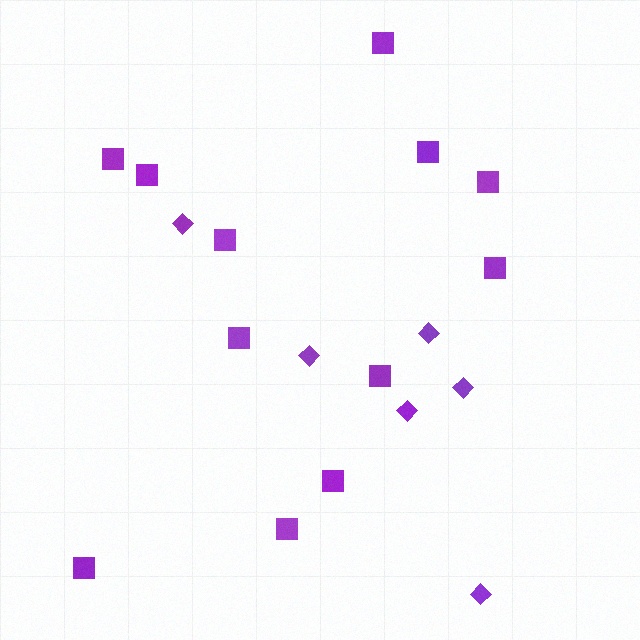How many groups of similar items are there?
There are 2 groups: one group of squares (12) and one group of diamonds (6).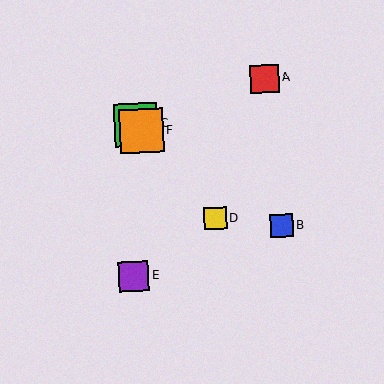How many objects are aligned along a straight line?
3 objects (C, D, F) are aligned along a straight line.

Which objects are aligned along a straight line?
Objects C, D, F are aligned along a straight line.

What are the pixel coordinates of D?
Object D is at (215, 219).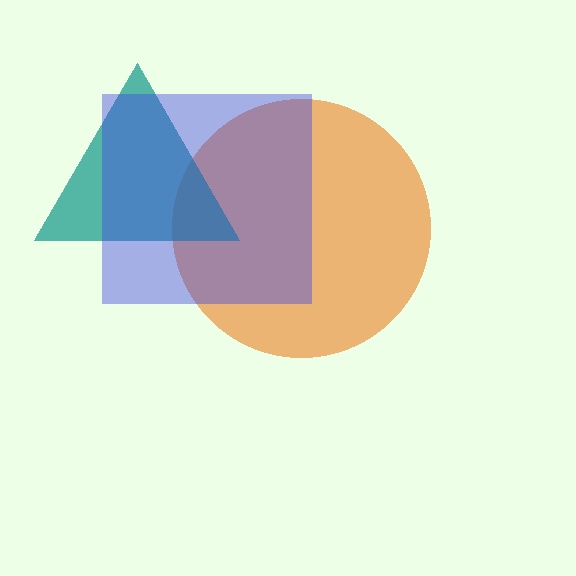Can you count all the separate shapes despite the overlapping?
Yes, there are 3 separate shapes.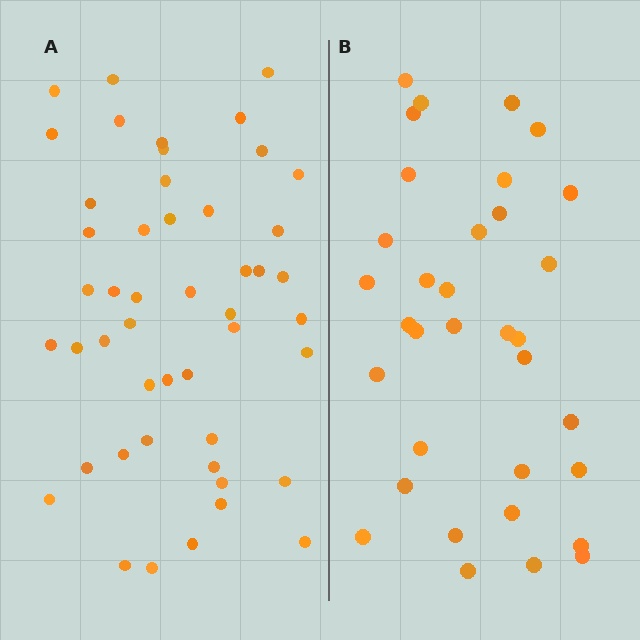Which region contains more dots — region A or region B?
Region A (the left region) has more dots.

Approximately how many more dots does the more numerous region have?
Region A has approximately 15 more dots than region B.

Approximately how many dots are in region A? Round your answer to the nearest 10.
About 50 dots. (The exact count is 48, which rounds to 50.)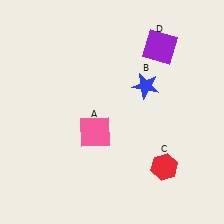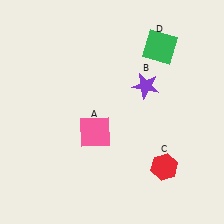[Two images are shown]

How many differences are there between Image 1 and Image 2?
There are 2 differences between the two images.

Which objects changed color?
B changed from blue to purple. D changed from purple to green.